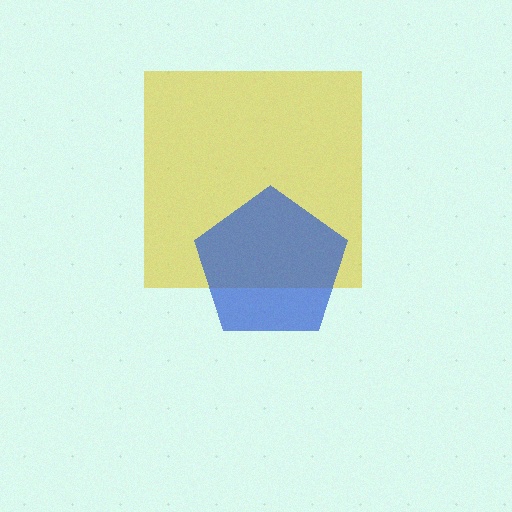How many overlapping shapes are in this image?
There are 2 overlapping shapes in the image.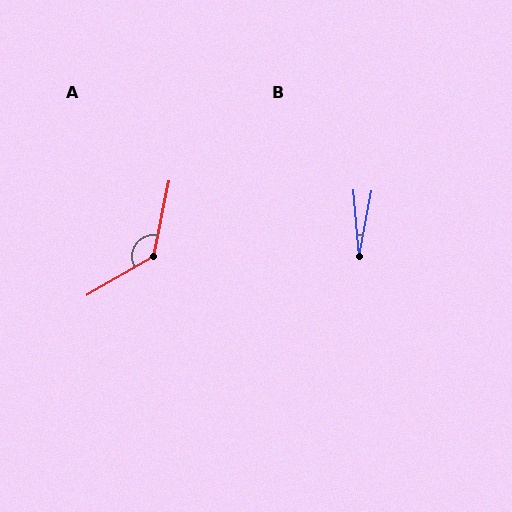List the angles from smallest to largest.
B (15°), A (132°).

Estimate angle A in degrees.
Approximately 132 degrees.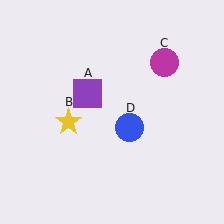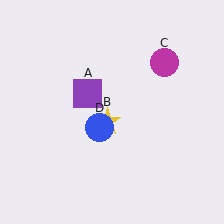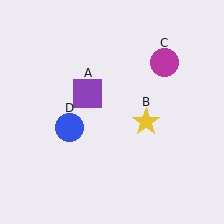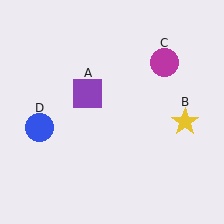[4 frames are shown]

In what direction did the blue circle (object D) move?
The blue circle (object D) moved left.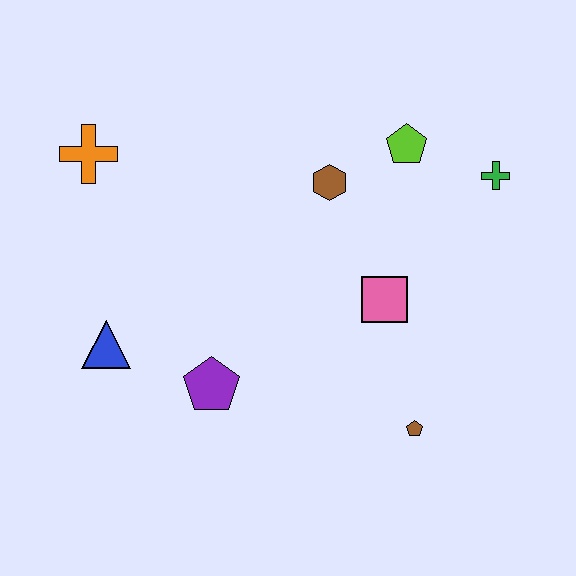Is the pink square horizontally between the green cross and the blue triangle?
Yes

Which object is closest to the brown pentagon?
The pink square is closest to the brown pentagon.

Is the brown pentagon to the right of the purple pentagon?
Yes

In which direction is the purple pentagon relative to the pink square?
The purple pentagon is to the left of the pink square.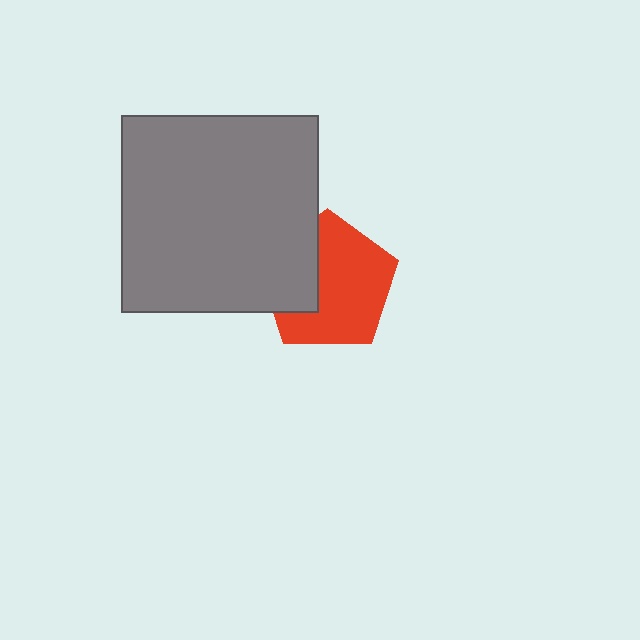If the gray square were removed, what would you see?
You would see the complete red pentagon.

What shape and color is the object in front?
The object in front is a gray square.